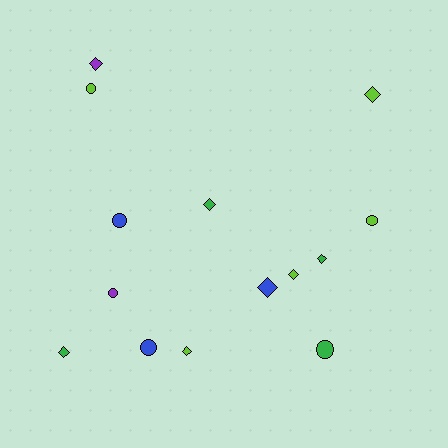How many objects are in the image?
There are 14 objects.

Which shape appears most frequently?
Diamond, with 8 objects.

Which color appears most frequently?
Lime, with 5 objects.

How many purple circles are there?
There is 1 purple circle.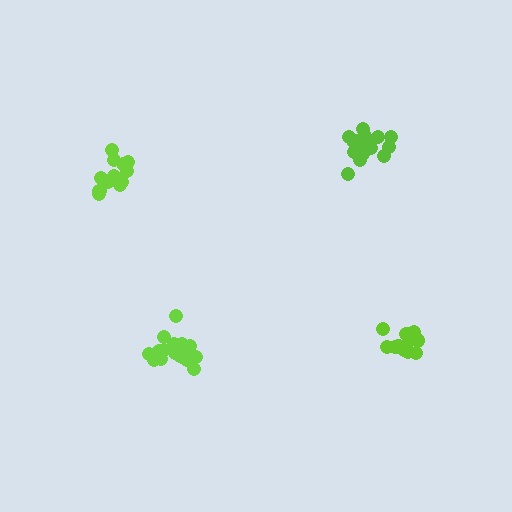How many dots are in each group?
Group 1: 14 dots, Group 2: 17 dots, Group 3: 14 dots, Group 4: 19 dots (64 total).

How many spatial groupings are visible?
There are 4 spatial groupings.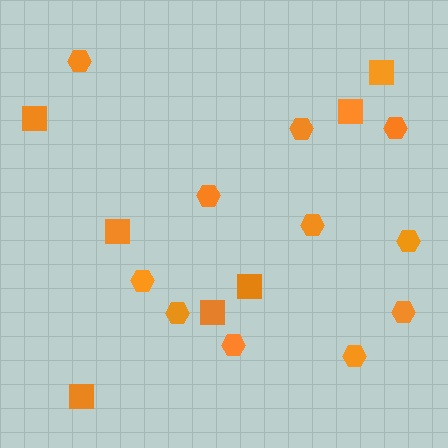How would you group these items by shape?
There are 2 groups: one group of hexagons (11) and one group of squares (7).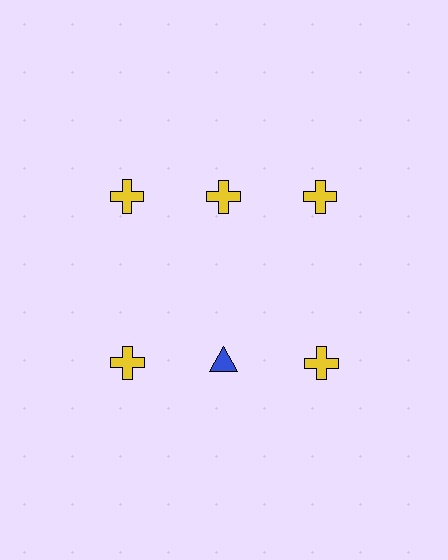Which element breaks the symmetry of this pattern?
The blue triangle in the second row, second from left column breaks the symmetry. All other shapes are yellow crosses.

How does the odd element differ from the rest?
It differs in both color (blue instead of yellow) and shape (triangle instead of cross).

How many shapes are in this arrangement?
There are 6 shapes arranged in a grid pattern.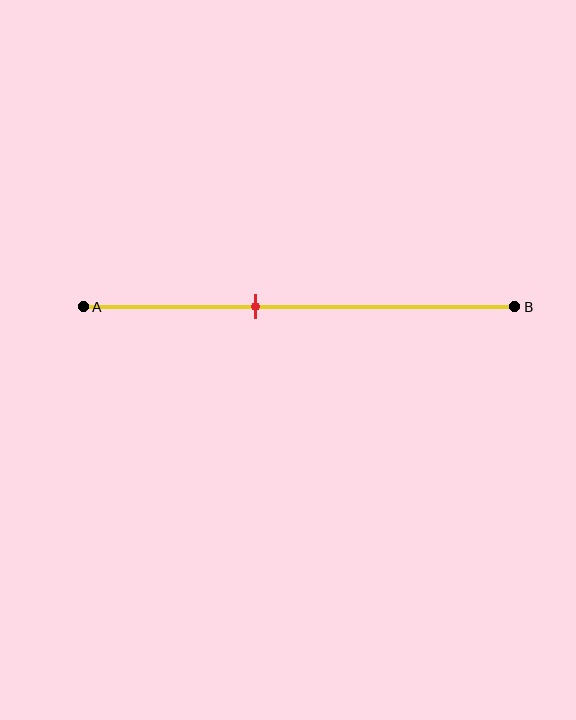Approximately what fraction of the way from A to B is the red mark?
The red mark is approximately 40% of the way from A to B.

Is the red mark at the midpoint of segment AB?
No, the mark is at about 40% from A, not at the 50% midpoint.